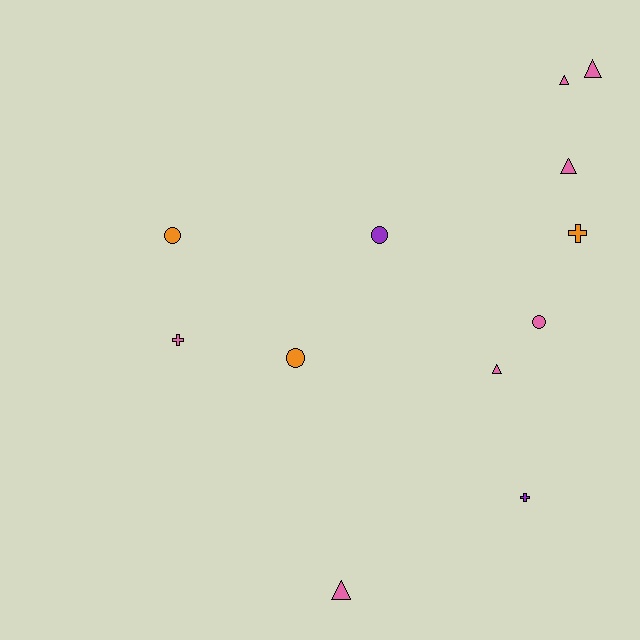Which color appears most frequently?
Pink, with 7 objects.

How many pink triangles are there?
There are 5 pink triangles.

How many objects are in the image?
There are 12 objects.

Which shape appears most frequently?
Triangle, with 5 objects.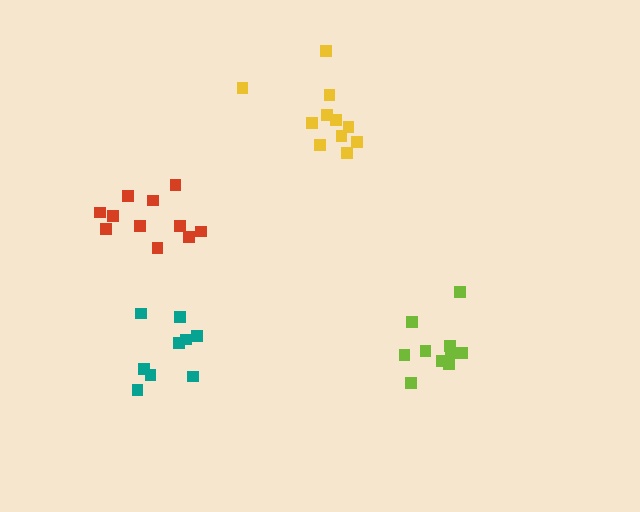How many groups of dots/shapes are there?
There are 4 groups.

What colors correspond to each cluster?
The clusters are colored: yellow, lime, teal, red.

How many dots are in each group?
Group 1: 11 dots, Group 2: 10 dots, Group 3: 9 dots, Group 4: 11 dots (41 total).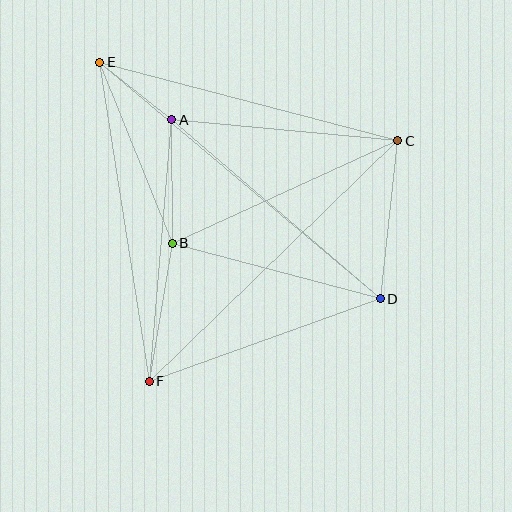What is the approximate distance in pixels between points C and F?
The distance between C and F is approximately 346 pixels.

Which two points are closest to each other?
Points A and E are closest to each other.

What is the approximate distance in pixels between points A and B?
The distance between A and B is approximately 124 pixels.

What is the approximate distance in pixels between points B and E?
The distance between B and E is approximately 195 pixels.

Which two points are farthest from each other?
Points D and E are farthest from each other.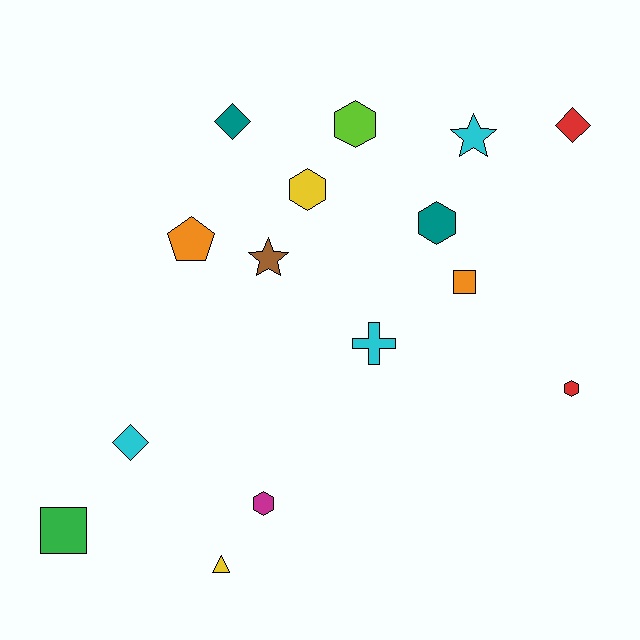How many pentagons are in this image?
There is 1 pentagon.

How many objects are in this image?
There are 15 objects.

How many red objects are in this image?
There are 2 red objects.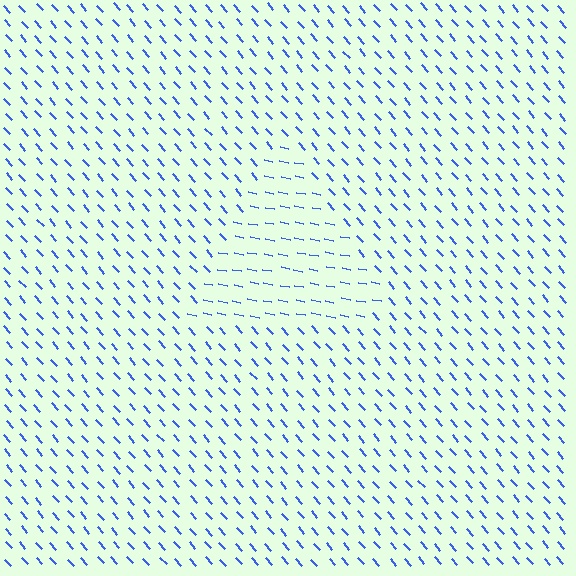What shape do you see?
I see a triangle.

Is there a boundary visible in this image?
Yes, there is a texture boundary formed by a change in line orientation.